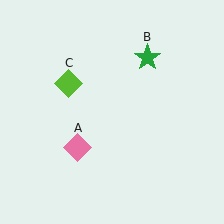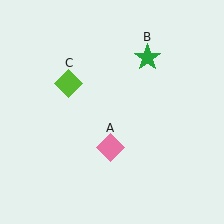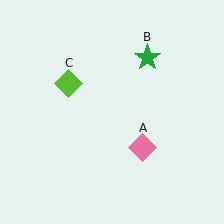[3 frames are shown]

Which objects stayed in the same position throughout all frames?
Green star (object B) and lime diamond (object C) remained stationary.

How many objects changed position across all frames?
1 object changed position: pink diamond (object A).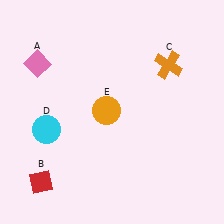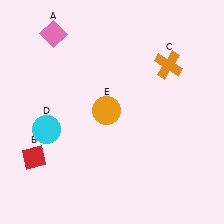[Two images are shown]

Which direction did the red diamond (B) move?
The red diamond (B) moved up.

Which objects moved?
The objects that moved are: the pink diamond (A), the red diamond (B).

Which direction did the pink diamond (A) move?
The pink diamond (A) moved up.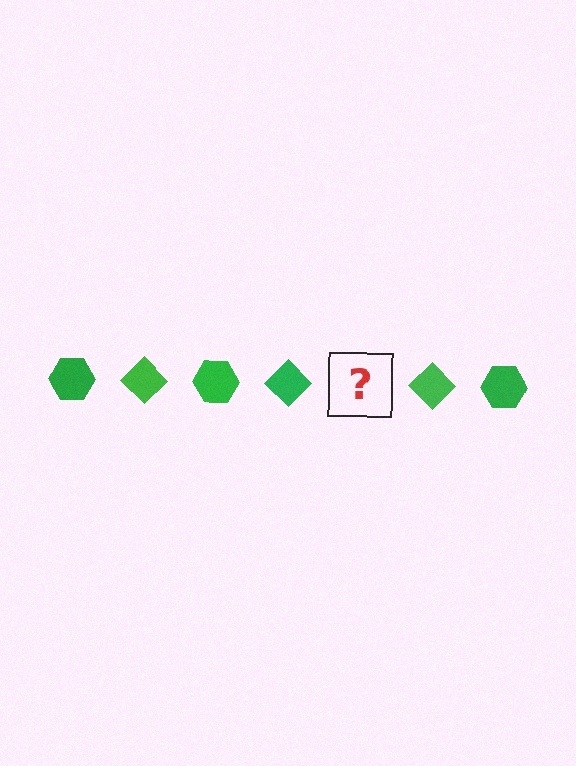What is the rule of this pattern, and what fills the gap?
The rule is that the pattern cycles through hexagon, diamond shapes in green. The gap should be filled with a green hexagon.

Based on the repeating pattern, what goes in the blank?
The blank should be a green hexagon.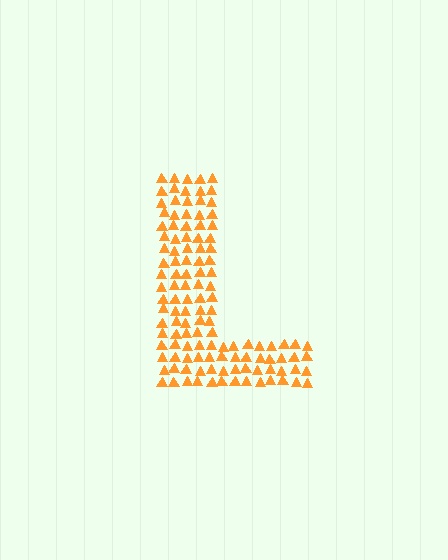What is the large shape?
The large shape is the letter L.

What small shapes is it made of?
It is made of small triangles.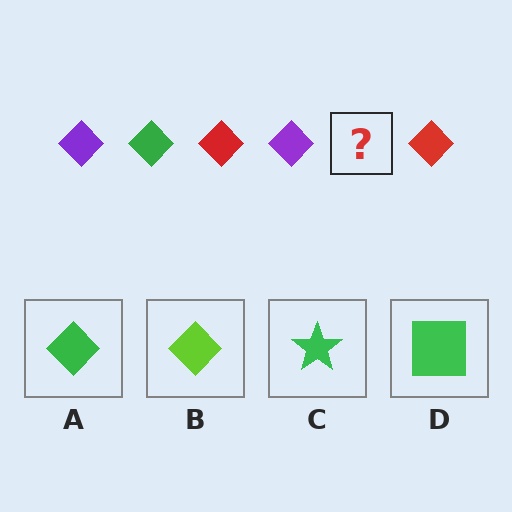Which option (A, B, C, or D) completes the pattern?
A.